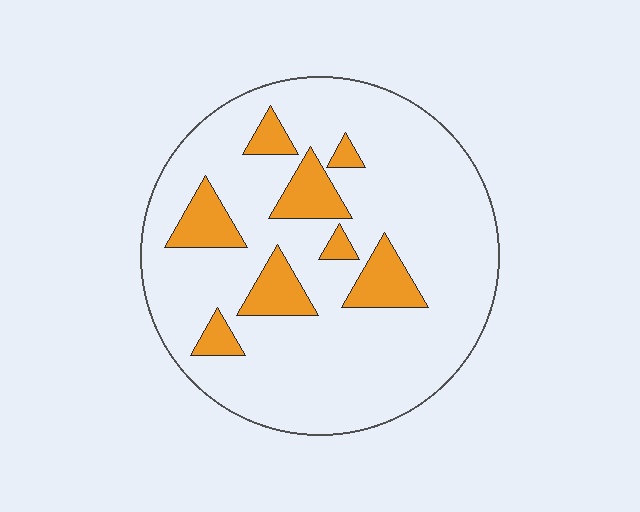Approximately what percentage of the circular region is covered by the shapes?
Approximately 15%.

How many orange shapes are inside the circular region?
8.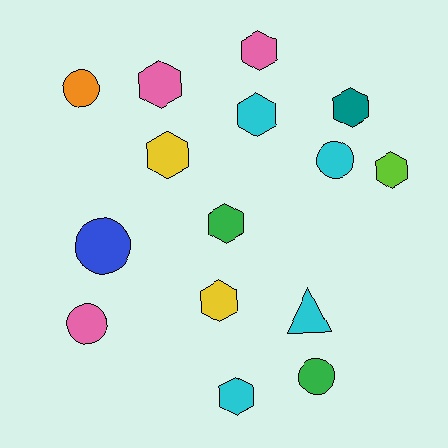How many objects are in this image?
There are 15 objects.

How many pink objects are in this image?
There are 3 pink objects.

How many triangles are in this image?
There is 1 triangle.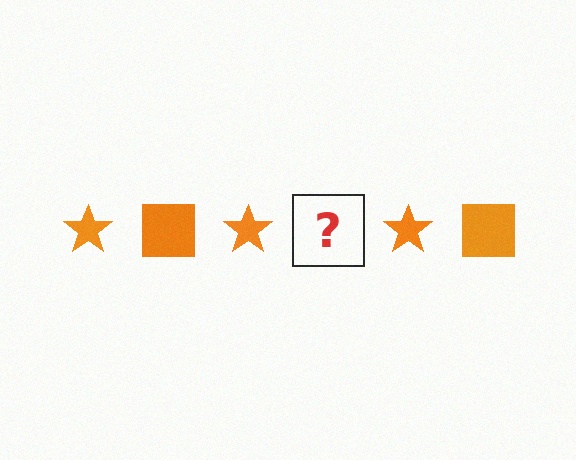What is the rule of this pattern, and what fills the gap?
The rule is that the pattern cycles through star, square shapes in orange. The gap should be filled with an orange square.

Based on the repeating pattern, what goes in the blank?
The blank should be an orange square.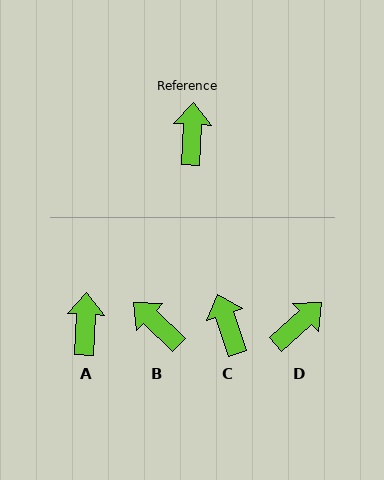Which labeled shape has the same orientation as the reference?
A.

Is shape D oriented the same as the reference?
No, it is off by about 45 degrees.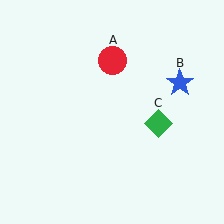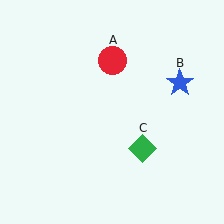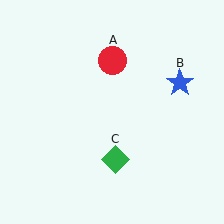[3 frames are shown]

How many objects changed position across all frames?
1 object changed position: green diamond (object C).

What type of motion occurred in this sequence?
The green diamond (object C) rotated clockwise around the center of the scene.